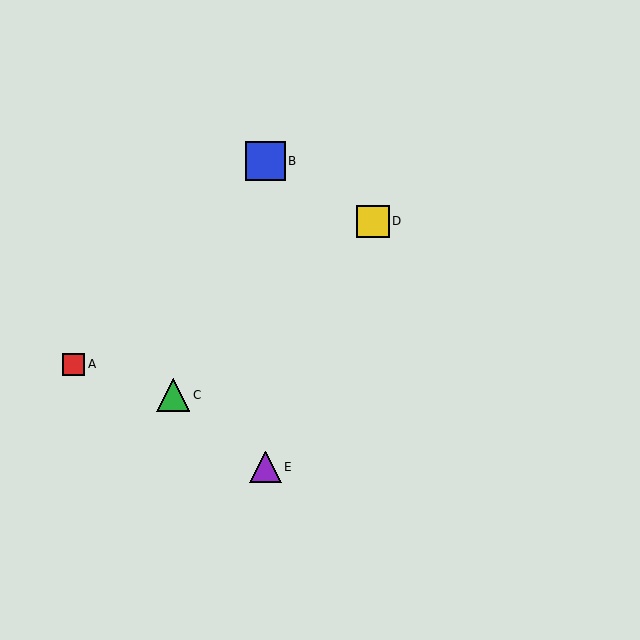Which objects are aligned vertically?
Objects B, E are aligned vertically.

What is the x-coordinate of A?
Object A is at x≈73.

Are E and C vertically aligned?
No, E is at x≈265 and C is at x≈173.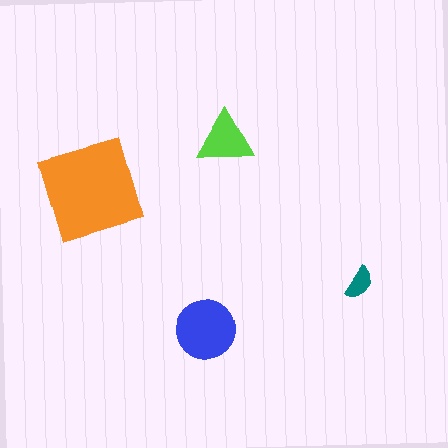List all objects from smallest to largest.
The teal semicircle, the lime triangle, the blue circle, the orange square.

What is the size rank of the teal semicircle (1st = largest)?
4th.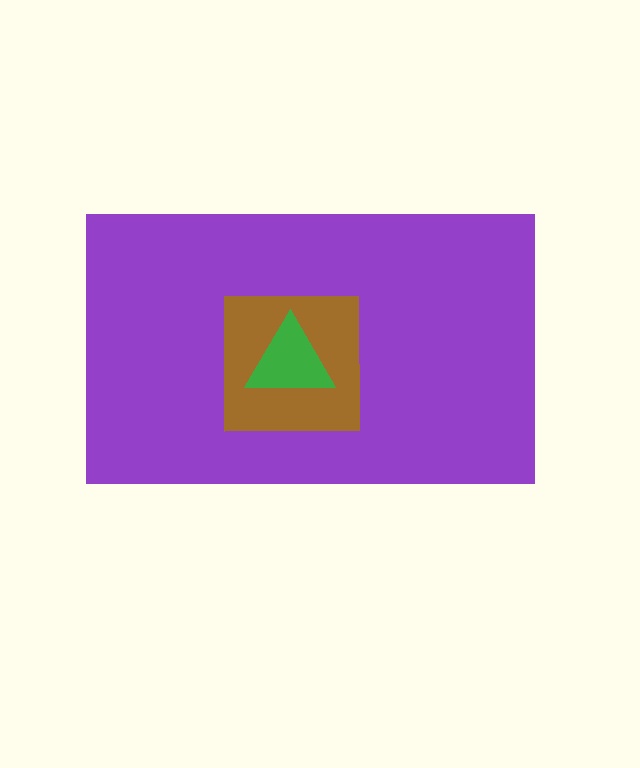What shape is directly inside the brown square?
The green triangle.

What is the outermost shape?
The purple rectangle.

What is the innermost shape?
The green triangle.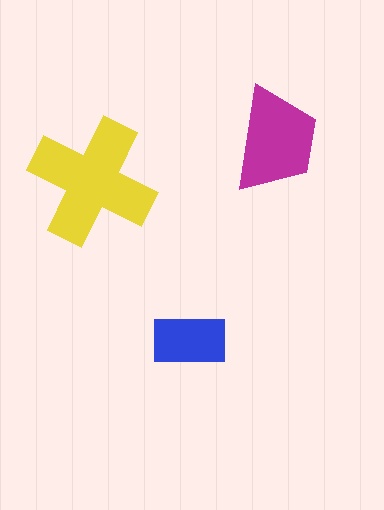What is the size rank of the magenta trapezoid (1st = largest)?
2nd.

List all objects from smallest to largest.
The blue rectangle, the magenta trapezoid, the yellow cross.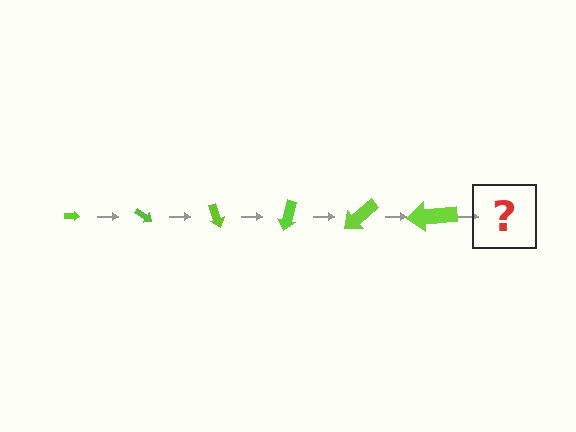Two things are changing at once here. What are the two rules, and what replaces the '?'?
The two rules are that the arrow grows larger each step and it rotates 35 degrees each step. The '?' should be an arrow, larger than the previous one and rotated 210 degrees from the start.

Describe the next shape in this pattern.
It should be an arrow, larger than the previous one and rotated 210 degrees from the start.